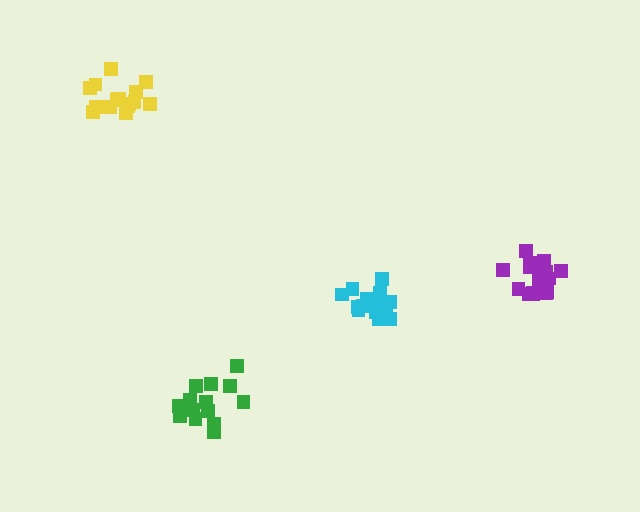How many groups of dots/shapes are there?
There are 4 groups.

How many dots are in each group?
Group 1: 18 dots, Group 2: 18 dots, Group 3: 16 dots, Group 4: 14 dots (66 total).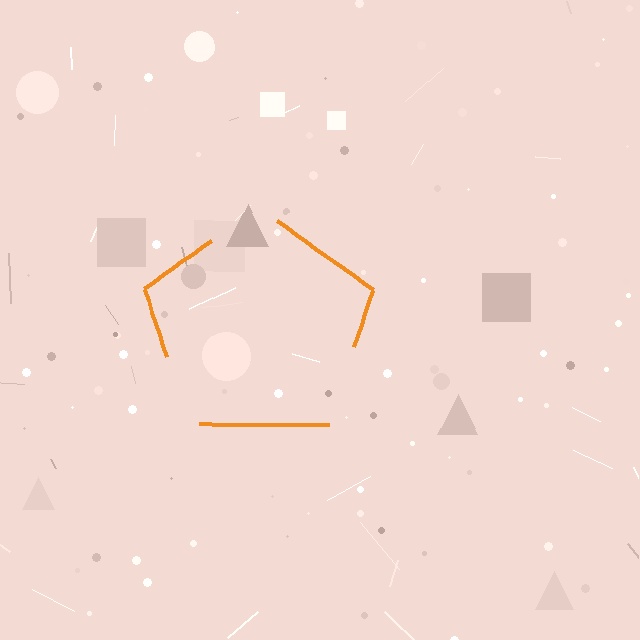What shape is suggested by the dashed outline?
The dashed outline suggests a pentagon.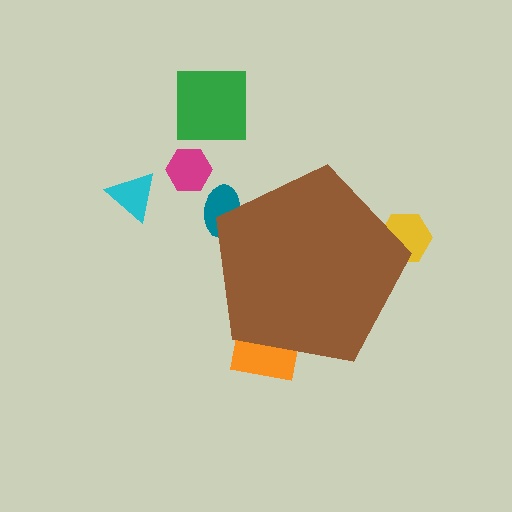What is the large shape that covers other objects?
A brown pentagon.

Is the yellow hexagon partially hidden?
Yes, the yellow hexagon is partially hidden behind the brown pentagon.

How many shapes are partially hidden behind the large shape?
3 shapes are partially hidden.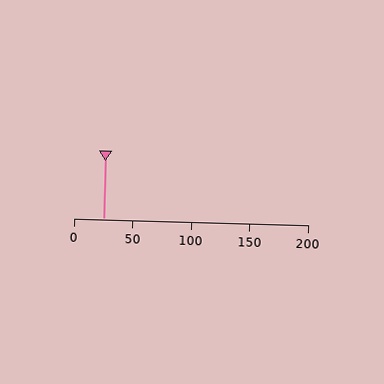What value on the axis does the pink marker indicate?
The marker indicates approximately 25.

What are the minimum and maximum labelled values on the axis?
The axis runs from 0 to 200.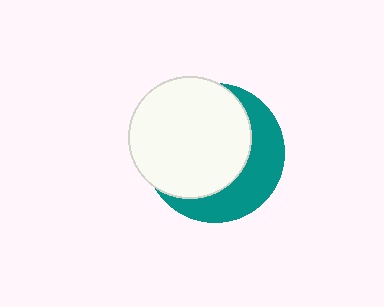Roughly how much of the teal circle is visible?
A small part of it is visible (roughly 37%).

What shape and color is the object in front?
The object in front is a white circle.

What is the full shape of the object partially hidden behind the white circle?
The partially hidden object is a teal circle.